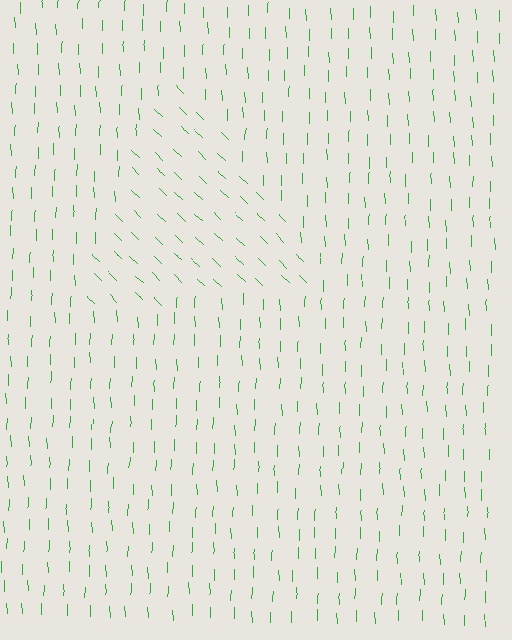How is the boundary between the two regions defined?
The boundary is defined purely by a change in line orientation (approximately 45 degrees difference). All lines are the same color and thickness.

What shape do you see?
I see a triangle.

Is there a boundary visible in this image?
Yes, there is a texture boundary formed by a change in line orientation.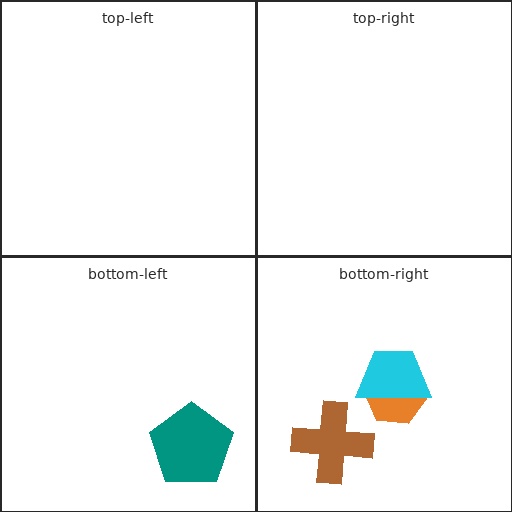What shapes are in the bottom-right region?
The brown cross, the orange hexagon, the cyan trapezoid.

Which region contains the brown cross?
The bottom-right region.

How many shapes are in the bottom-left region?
1.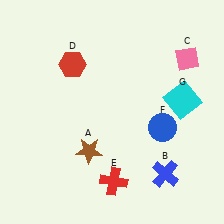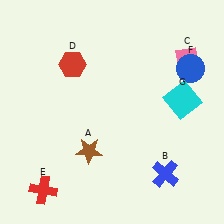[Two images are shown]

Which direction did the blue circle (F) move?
The blue circle (F) moved up.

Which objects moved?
The objects that moved are: the red cross (E), the blue circle (F).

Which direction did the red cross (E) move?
The red cross (E) moved left.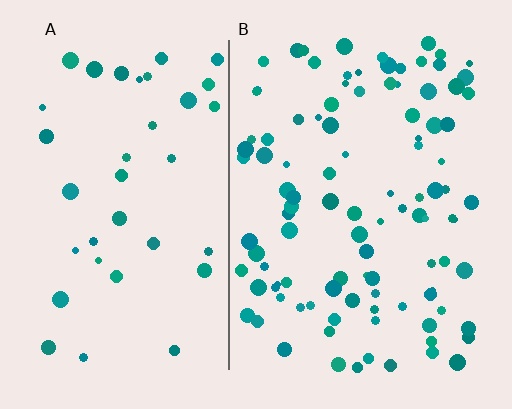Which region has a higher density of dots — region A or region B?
B (the right).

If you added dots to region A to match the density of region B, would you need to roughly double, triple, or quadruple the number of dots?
Approximately triple.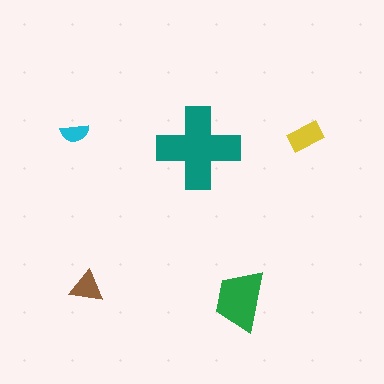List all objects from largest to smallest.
The teal cross, the green trapezoid, the yellow rectangle, the brown triangle, the cyan semicircle.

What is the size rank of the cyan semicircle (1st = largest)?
5th.